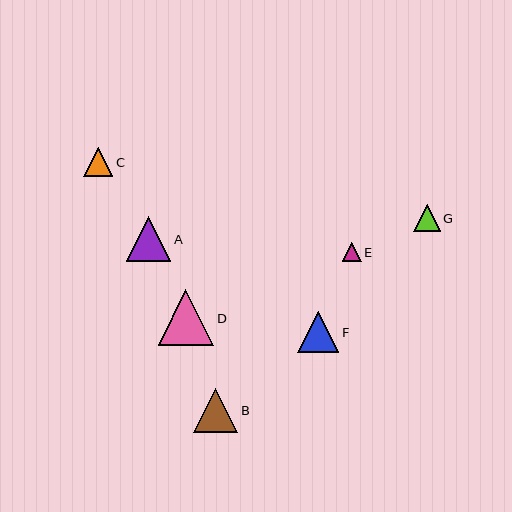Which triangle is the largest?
Triangle D is the largest with a size of approximately 55 pixels.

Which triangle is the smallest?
Triangle E is the smallest with a size of approximately 19 pixels.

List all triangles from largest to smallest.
From largest to smallest: D, A, B, F, C, G, E.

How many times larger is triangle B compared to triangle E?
Triangle B is approximately 2.3 times the size of triangle E.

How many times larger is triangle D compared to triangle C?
Triangle D is approximately 1.9 times the size of triangle C.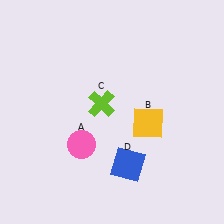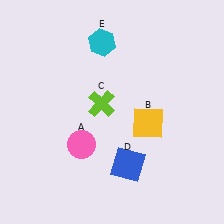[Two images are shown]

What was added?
A cyan hexagon (E) was added in Image 2.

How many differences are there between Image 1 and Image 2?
There is 1 difference between the two images.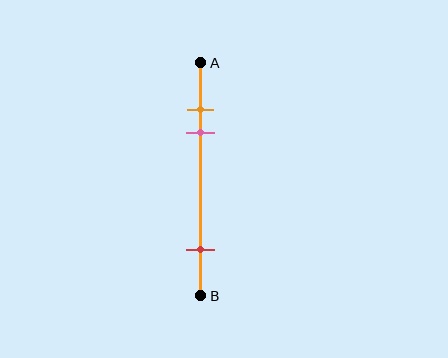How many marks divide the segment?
There are 3 marks dividing the segment.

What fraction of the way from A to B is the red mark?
The red mark is approximately 80% (0.8) of the way from A to B.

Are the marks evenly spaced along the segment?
No, the marks are not evenly spaced.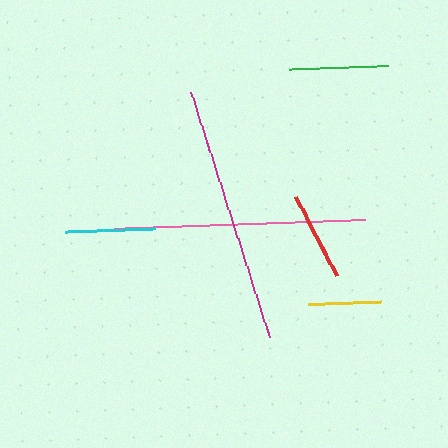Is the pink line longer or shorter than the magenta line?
The magenta line is longer than the pink line.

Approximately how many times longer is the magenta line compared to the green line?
The magenta line is approximately 2.6 times the length of the green line.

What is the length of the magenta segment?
The magenta segment is approximately 258 pixels long.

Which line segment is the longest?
The magenta line is the longest at approximately 258 pixels.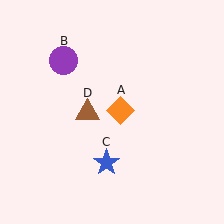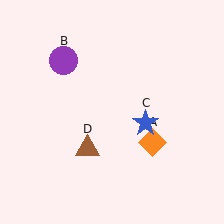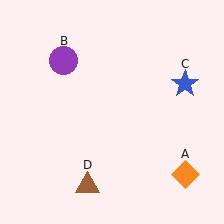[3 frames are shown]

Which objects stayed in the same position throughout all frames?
Purple circle (object B) remained stationary.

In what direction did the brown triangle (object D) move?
The brown triangle (object D) moved down.